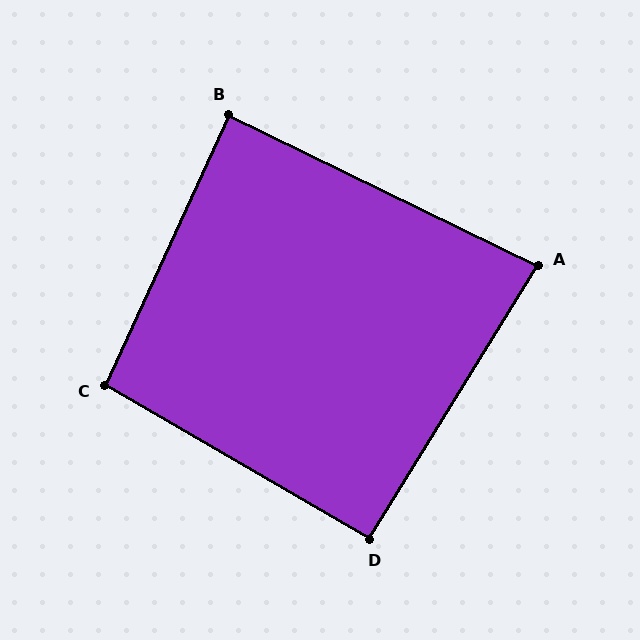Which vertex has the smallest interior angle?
A, at approximately 84 degrees.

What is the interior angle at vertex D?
Approximately 91 degrees (approximately right).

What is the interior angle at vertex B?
Approximately 89 degrees (approximately right).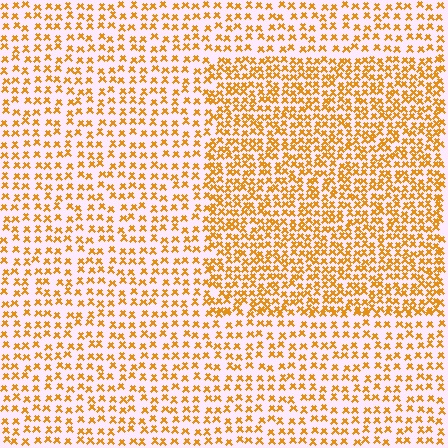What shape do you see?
I see a rectangle.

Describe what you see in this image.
The image contains small orange elements arranged at two different densities. A rectangle-shaped region is visible where the elements are more densely packed than the surrounding area.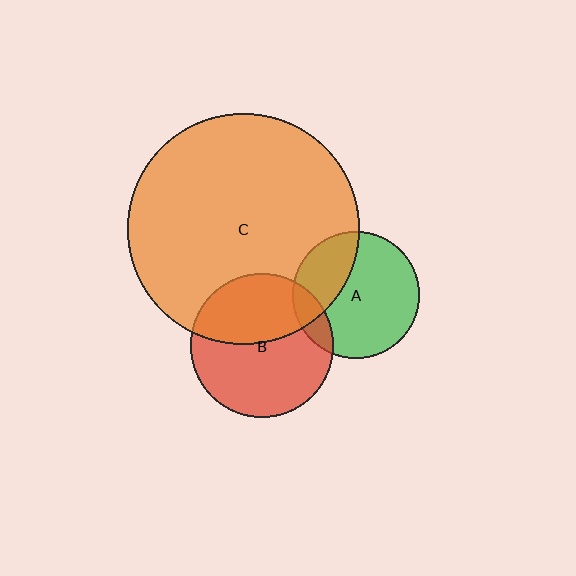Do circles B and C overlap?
Yes.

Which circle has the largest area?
Circle C (orange).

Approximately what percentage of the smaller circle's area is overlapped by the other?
Approximately 40%.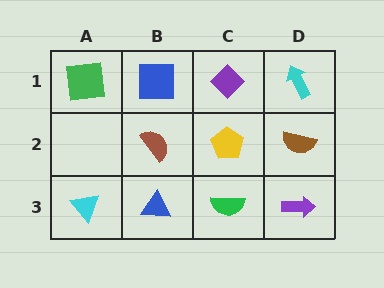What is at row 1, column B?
A blue square.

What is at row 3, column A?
A cyan triangle.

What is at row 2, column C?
A yellow pentagon.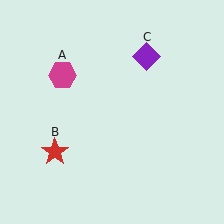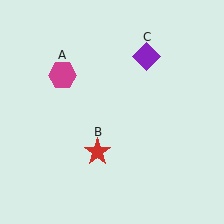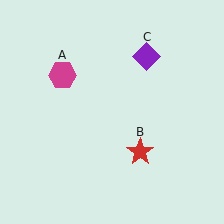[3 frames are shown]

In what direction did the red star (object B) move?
The red star (object B) moved right.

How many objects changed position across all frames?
1 object changed position: red star (object B).